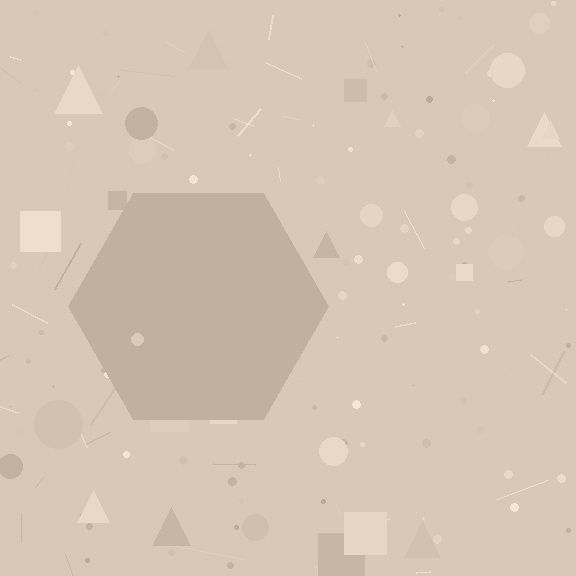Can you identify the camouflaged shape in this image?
The camouflaged shape is a hexagon.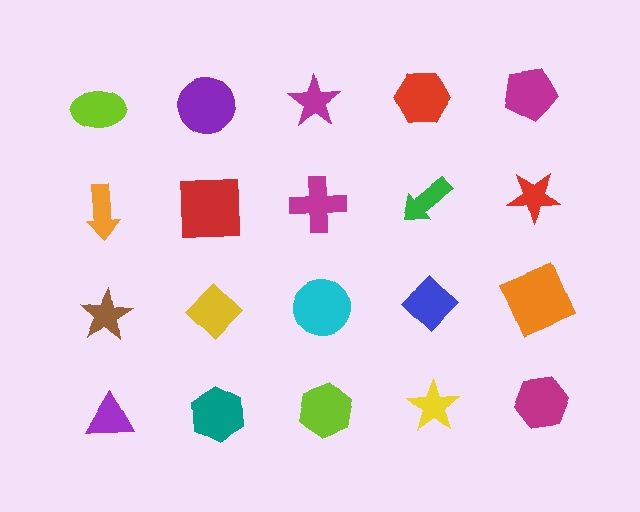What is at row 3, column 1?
A brown star.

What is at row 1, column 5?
A magenta pentagon.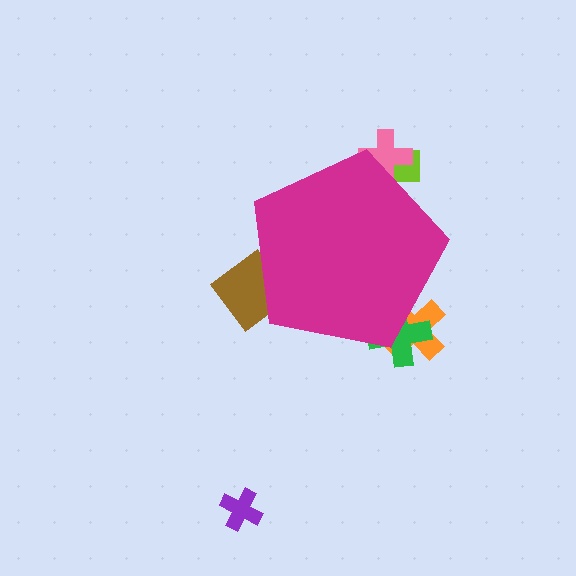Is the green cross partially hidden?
Yes, the green cross is partially hidden behind the magenta pentagon.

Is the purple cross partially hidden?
No, the purple cross is fully visible.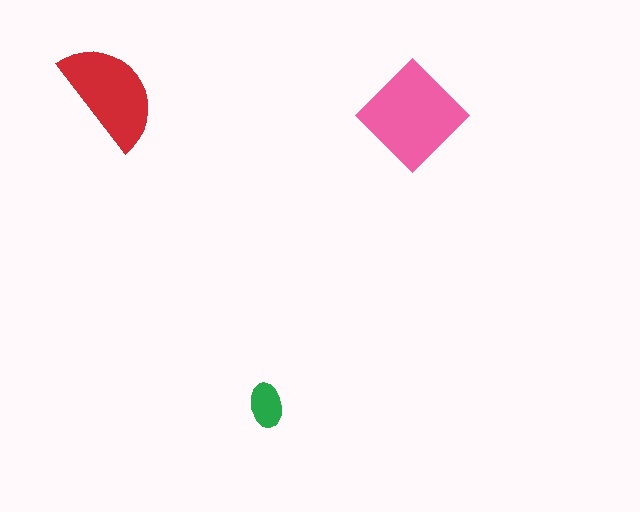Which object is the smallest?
The green ellipse.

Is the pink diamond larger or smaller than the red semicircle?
Larger.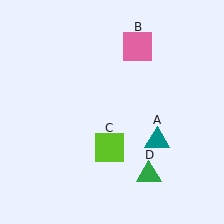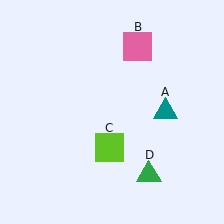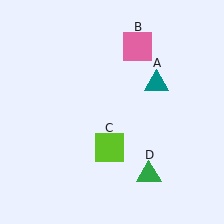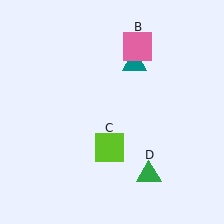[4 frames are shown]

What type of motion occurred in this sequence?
The teal triangle (object A) rotated counterclockwise around the center of the scene.